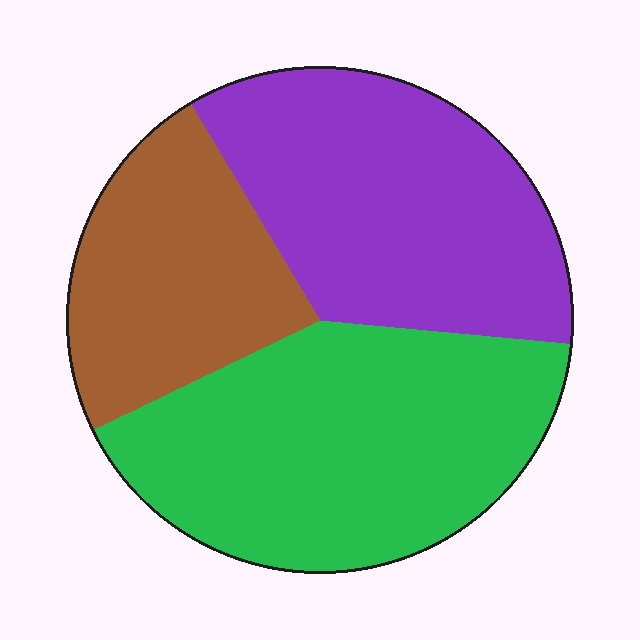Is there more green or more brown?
Green.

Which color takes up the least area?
Brown, at roughly 25%.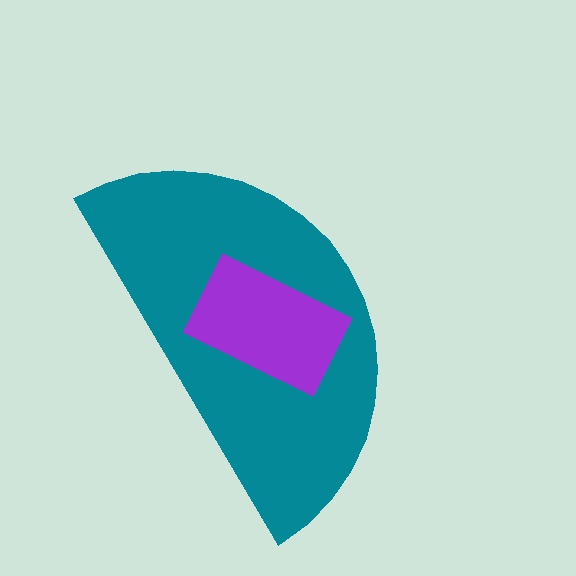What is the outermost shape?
The teal semicircle.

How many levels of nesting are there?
2.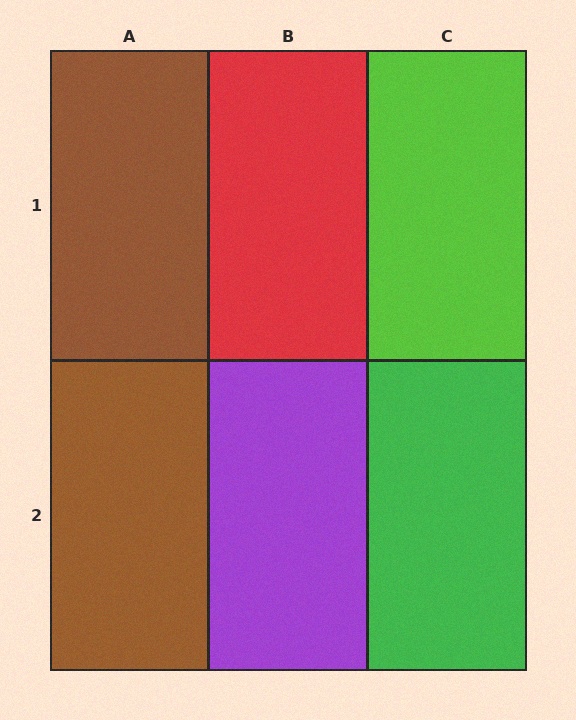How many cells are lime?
1 cell is lime.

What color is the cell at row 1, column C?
Lime.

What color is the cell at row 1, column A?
Brown.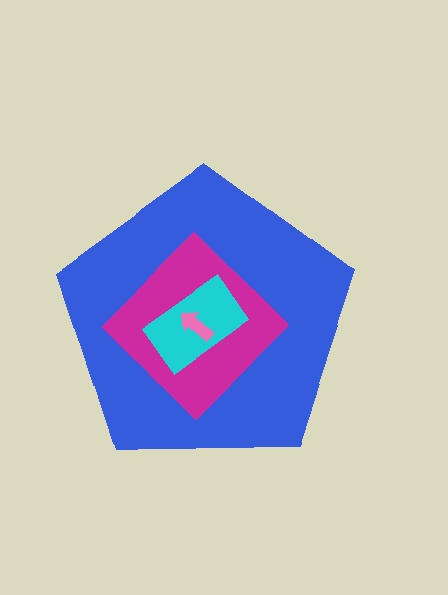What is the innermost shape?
The pink arrow.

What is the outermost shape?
The blue pentagon.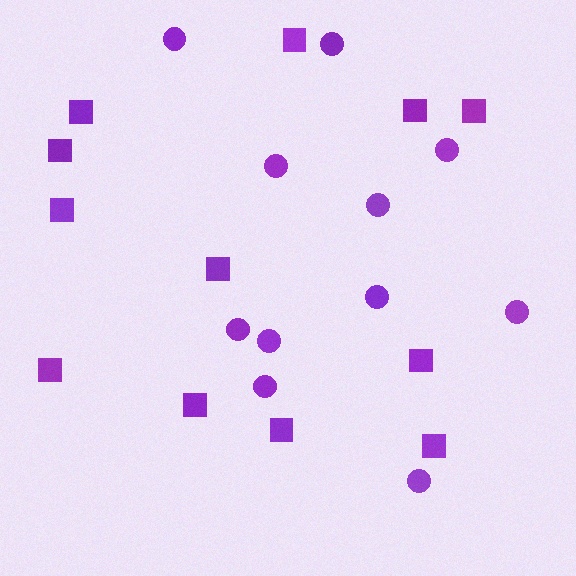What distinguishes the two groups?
There are 2 groups: one group of circles (11) and one group of squares (12).